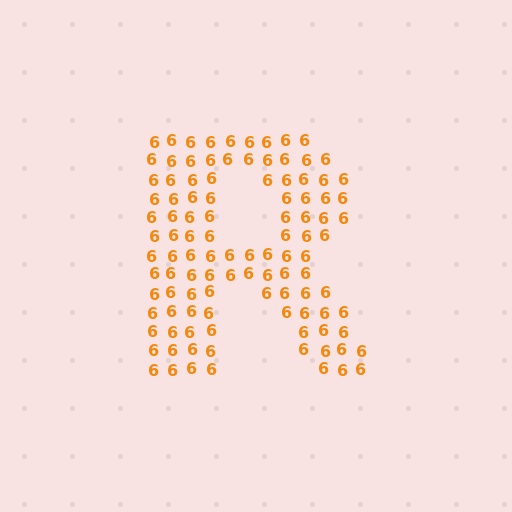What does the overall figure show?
The overall figure shows the letter R.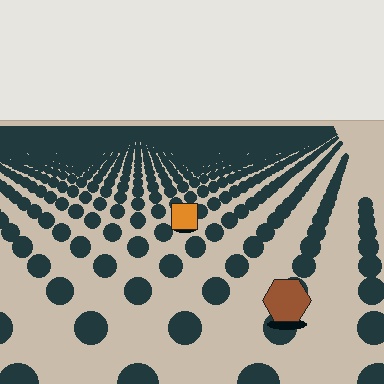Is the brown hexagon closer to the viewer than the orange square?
Yes. The brown hexagon is closer — you can tell from the texture gradient: the ground texture is coarser near it.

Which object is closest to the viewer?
The brown hexagon is closest. The texture marks near it are larger and more spread out.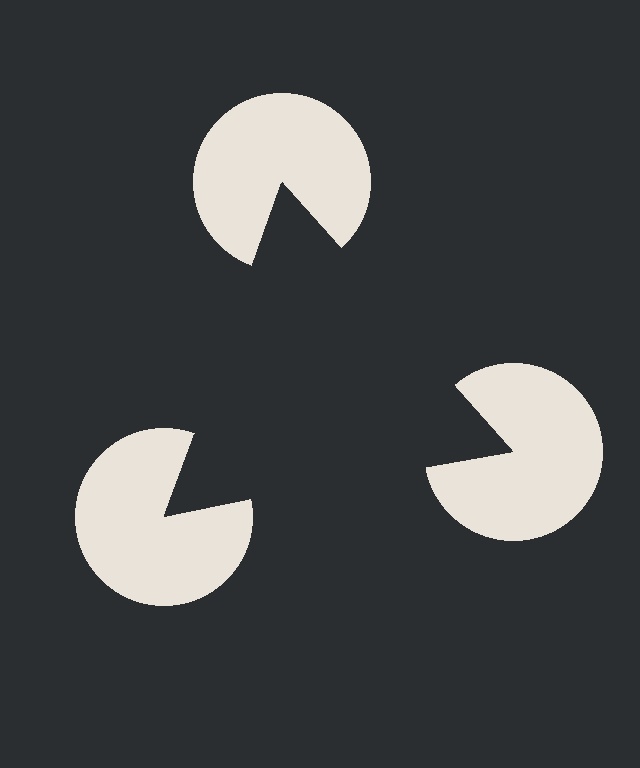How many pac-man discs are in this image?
There are 3 — one at each vertex of the illusory triangle.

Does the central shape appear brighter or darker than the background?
It typically appears slightly darker than the background, even though no actual brightness change is drawn.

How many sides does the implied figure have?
3 sides.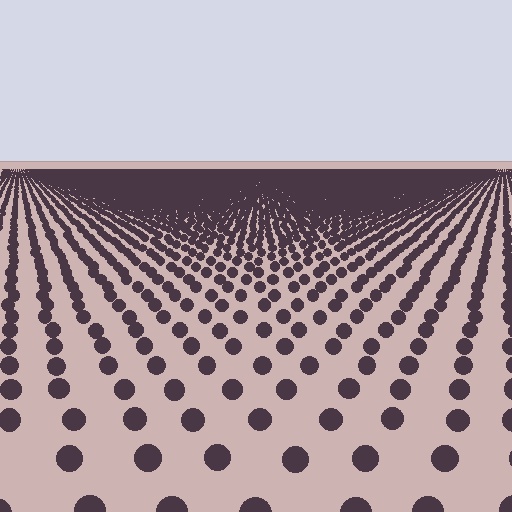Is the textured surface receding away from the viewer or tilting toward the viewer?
The surface is receding away from the viewer. Texture elements get smaller and denser toward the top.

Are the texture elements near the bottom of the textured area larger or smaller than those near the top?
Larger. Near the bottom, elements are closer to the viewer and appear at a bigger on-screen size.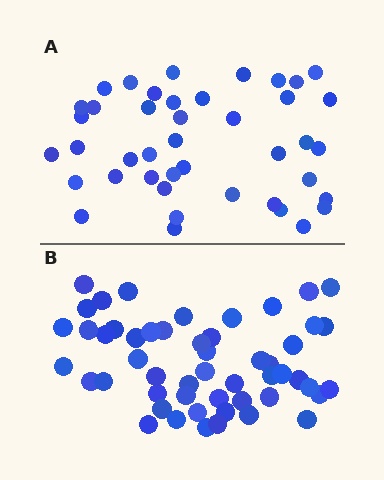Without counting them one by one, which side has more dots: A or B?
Region B (the bottom region) has more dots.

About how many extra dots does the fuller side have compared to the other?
Region B has roughly 10 or so more dots than region A.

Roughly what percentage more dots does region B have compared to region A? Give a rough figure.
About 25% more.